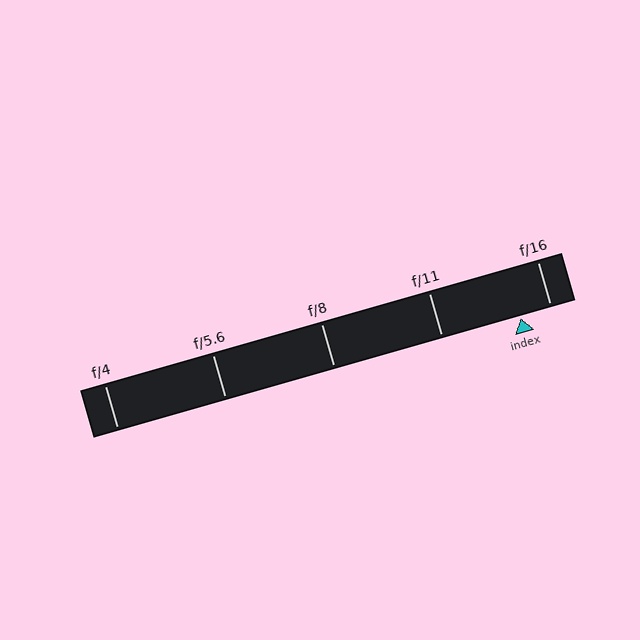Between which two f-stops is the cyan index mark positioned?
The index mark is between f/11 and f/16.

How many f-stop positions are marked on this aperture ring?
There are 5 f-stop positions marked.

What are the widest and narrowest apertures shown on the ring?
The widest aperture shown is f/4 and the narrowest is f/16.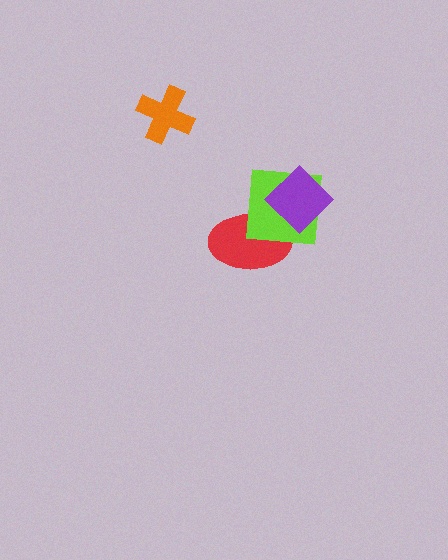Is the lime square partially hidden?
Yes, it is partially covered by another shape.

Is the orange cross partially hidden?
No, no other shape covers it.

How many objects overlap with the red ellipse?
2 objects overlap with the red ellipse.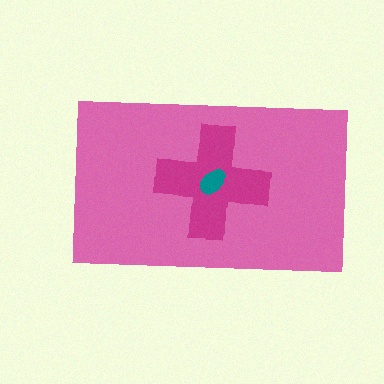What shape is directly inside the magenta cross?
The teal ellipse.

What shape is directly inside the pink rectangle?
The magenta cross.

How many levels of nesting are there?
3.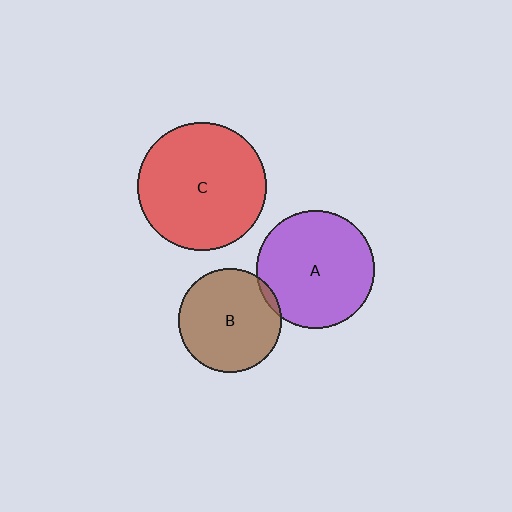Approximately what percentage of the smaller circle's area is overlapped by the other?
Approximately 5%.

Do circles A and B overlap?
Yes.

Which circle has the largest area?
Circle C (red).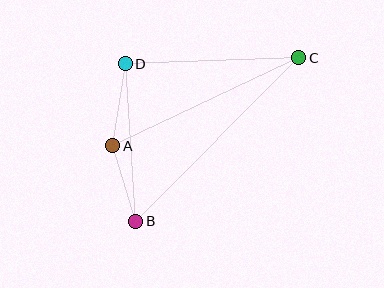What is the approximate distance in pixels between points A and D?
The distance between A and D is approximately 83 pixels.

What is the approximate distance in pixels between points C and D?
The distance between C and D is approximately 174 pixels.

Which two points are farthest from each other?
Points B and C are farthest from each other.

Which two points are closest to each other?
Points A and B are closest to each other.